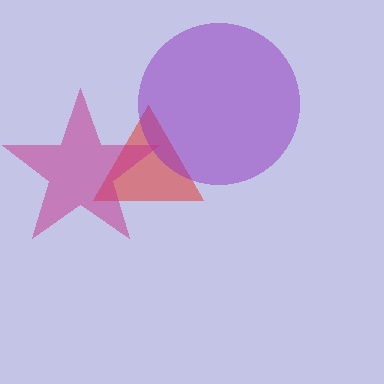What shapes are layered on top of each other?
The layered shapes are: a red triangle, a purple circle, a magenta star.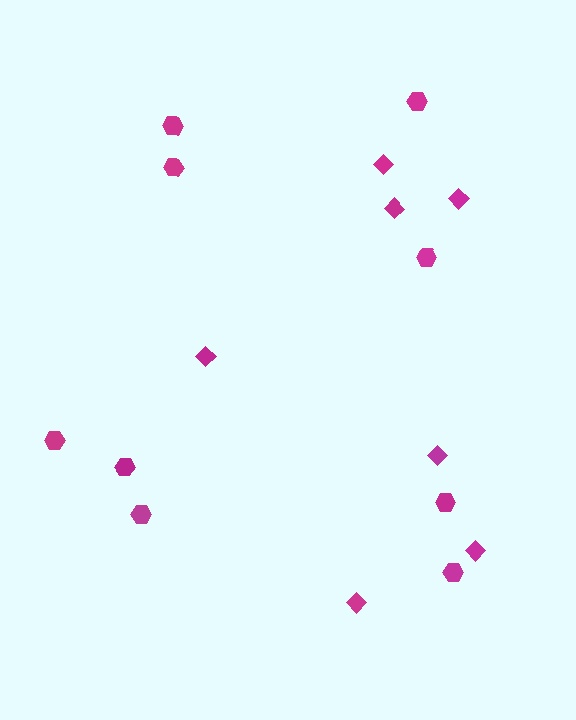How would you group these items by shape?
There are 2 groups: one group of diamonds (7) and one group of hexagons (9).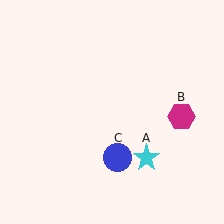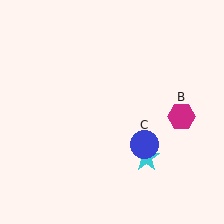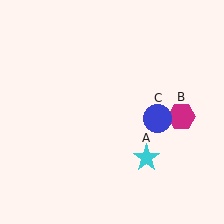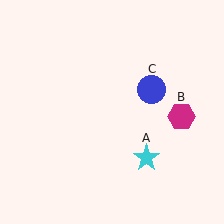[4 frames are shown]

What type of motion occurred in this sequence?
The blue circle (object C) rotated counterclockwise around the center of the scene.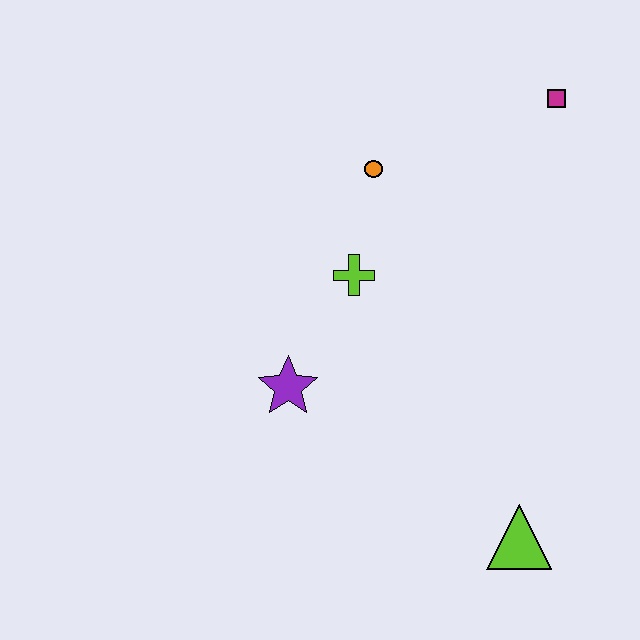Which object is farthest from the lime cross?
The lime triangle is farthest from the lime cross.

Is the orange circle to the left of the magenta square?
Yes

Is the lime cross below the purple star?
No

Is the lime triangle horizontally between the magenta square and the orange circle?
Yes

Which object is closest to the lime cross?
The orange circle is closest to the lime cross.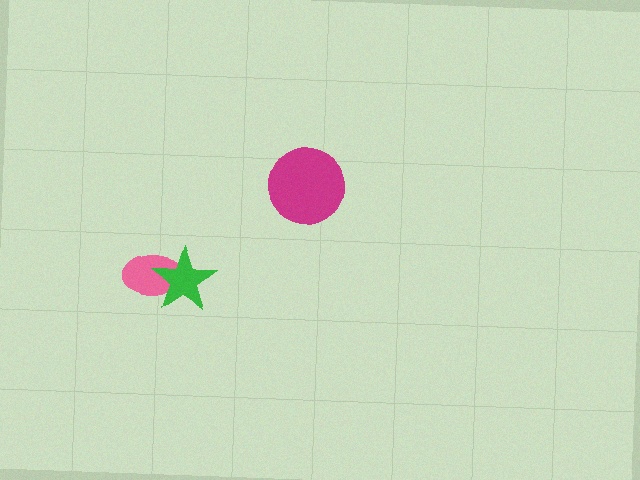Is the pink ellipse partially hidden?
Yes, it is partially covered by another shape.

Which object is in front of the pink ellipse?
The green star is in front of the pink ellipse.